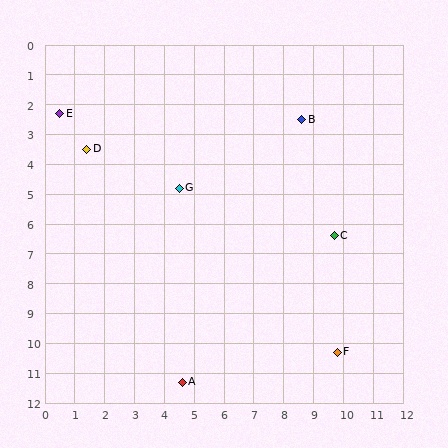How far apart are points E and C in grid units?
Points E and C are about 10.1 grid units apart.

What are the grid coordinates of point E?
Point E is at approximately (0.5, 2.3).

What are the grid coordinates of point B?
Point B is at approximately (8.6, 2.5).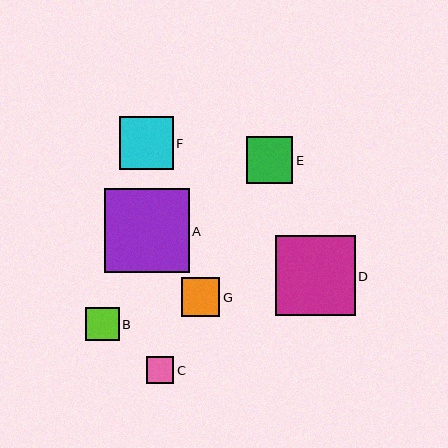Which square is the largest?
Square A is the largest with a size of approximately 85 pixels.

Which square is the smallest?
Square C is the smallest with a size of approximately 28 pixels.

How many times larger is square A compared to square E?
Square A is approximately 1.8 times the size of square E.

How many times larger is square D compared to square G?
Square D is approximately 2.1 times the size of square G.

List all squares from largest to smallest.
From largest to smallest: A, D, F, E, G, B, C.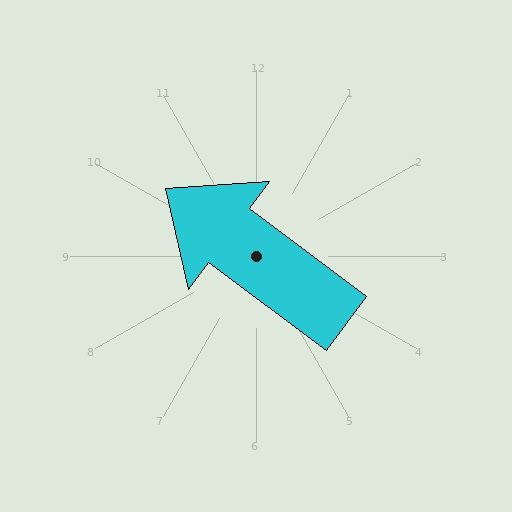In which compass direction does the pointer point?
Northwest.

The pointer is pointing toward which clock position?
Roughly 10 o'clock.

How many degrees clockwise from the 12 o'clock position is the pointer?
Approximately 307 degrees.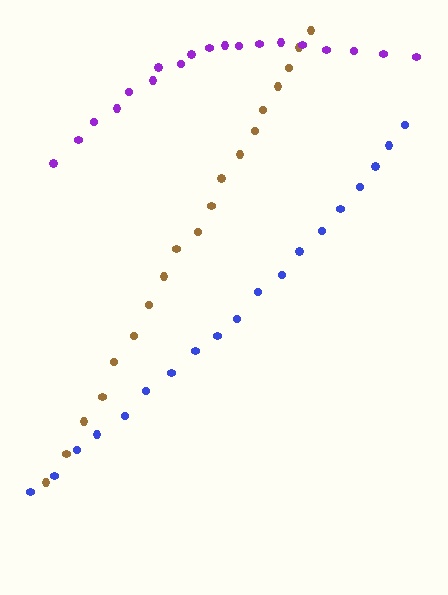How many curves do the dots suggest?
There are 3 distinct paths.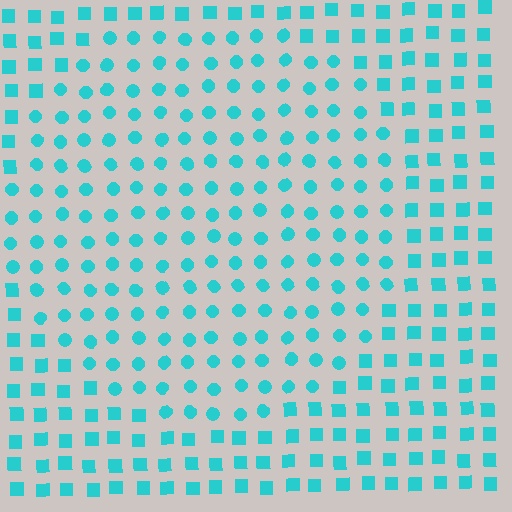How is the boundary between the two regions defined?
The boundary is defined by a change in element shape: circles inside vs. squares outside. All elements share the same color and spacing.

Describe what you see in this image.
The image is filled with small cyan elements arranged in a uniform grid. A circle-shaped region contains circles, while the surrounding area contains squares. The boundary is defined purely by the change in element shape.